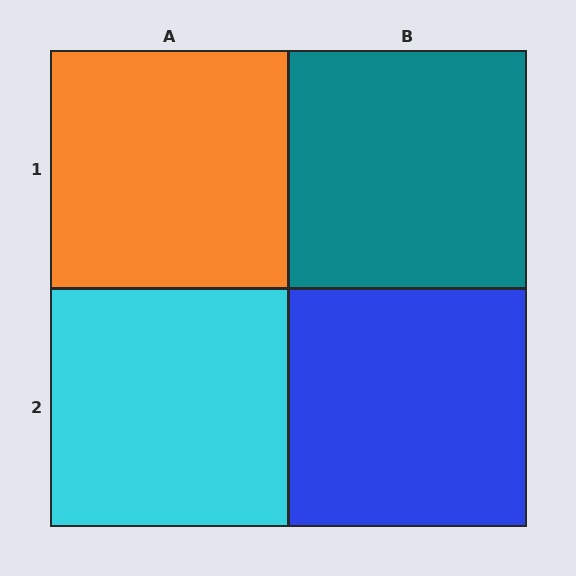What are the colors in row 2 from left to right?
Cyan, blue.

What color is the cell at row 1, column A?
Orange.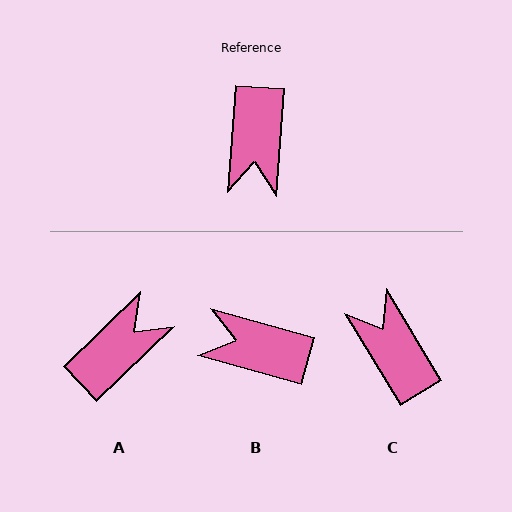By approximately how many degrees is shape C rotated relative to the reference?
Approximately 144 degrees clockwise.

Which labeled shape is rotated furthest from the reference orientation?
C, about 144 degrees away.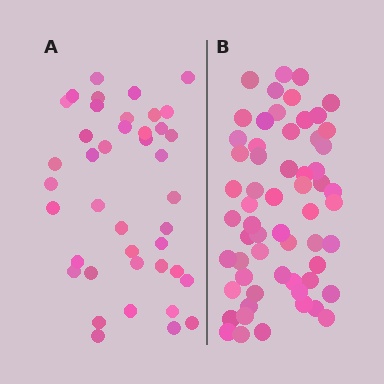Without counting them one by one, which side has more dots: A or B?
Region B (the right region) has more dots.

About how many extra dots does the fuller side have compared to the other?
Region B has approximately 20 more dots than region A.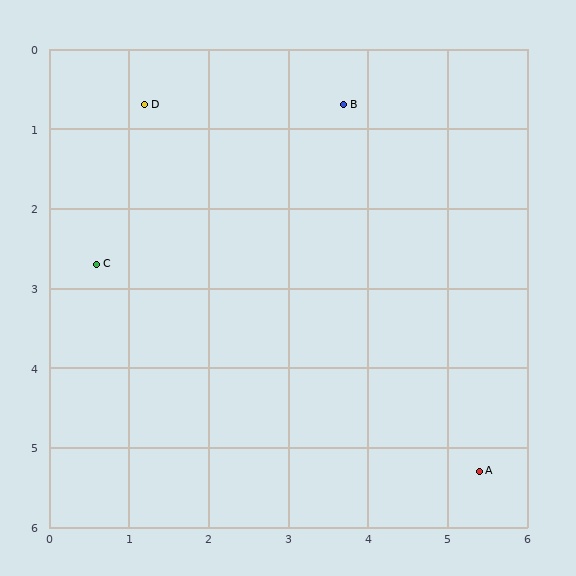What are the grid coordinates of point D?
Point D is at approximately (1.2, 0.7).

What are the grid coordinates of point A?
Point A is at approximately (5.4, 5.3).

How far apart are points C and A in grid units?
Points C and A are about 5.5 grid units apart.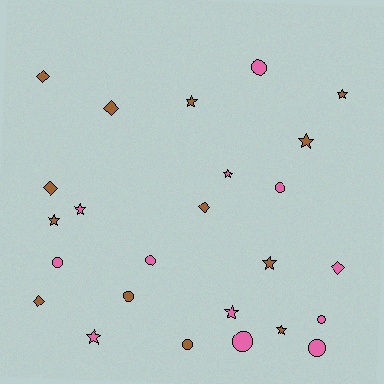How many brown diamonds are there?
There are 5 brown diamonds.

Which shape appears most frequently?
Star, with 10 objects.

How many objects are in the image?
There are 25 objects.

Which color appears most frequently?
Brown, with 13 objects.